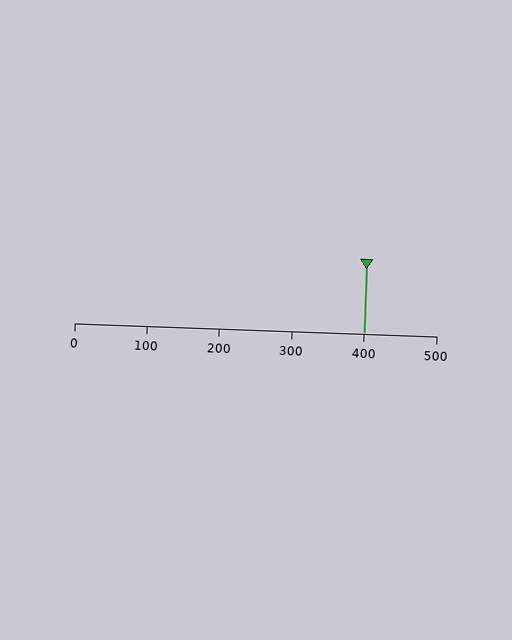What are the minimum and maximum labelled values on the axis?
The axis runs from 0 to 500.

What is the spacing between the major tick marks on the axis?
The major ticks are spaced 100 apart.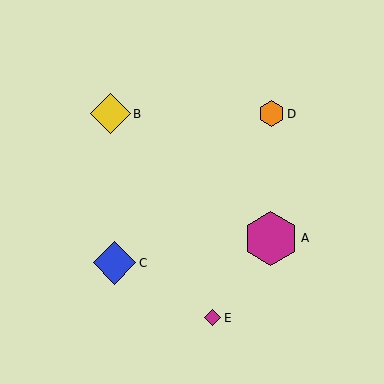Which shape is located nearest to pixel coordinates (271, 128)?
The orange hexagon (labeled D) at (272, 114) is nearest to that location.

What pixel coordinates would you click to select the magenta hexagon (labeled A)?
Click at (271, 238) to select the magenta hexagon A.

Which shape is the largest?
The magenta hexagon (labeled A) is the largest.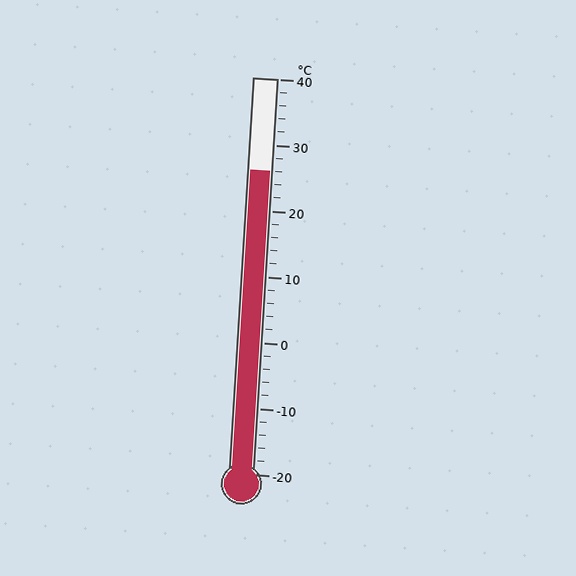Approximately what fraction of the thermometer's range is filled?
The thermometer is filled to approximately 75% of its range.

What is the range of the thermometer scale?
The thermometer scale ranges from -20°C to 40°C.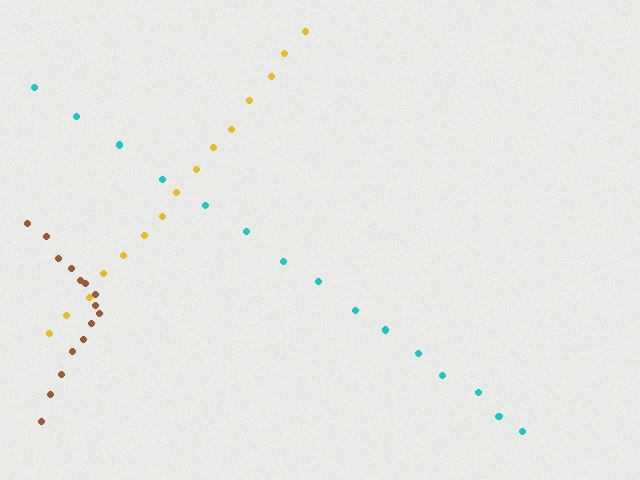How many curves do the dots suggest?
There are 3 distinct paths.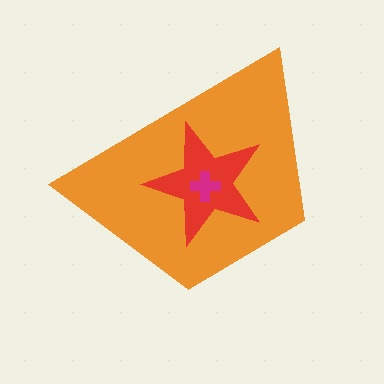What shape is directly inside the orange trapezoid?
The red star.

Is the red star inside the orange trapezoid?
Yes.